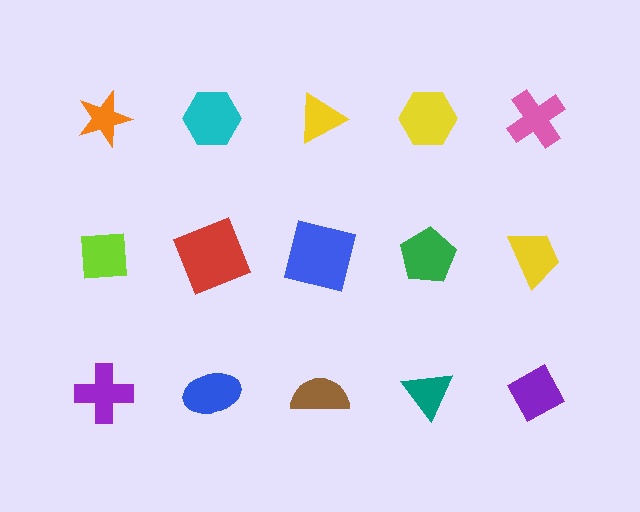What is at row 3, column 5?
A purple diamond.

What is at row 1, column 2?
A cyan hexagon.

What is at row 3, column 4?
A teal triangle.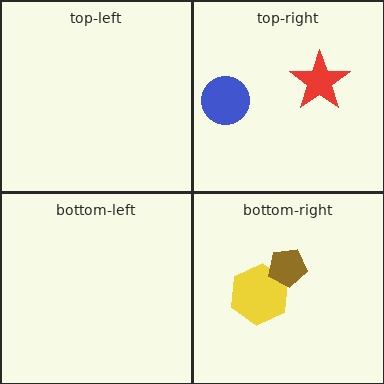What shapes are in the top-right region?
The blue circle, the red star.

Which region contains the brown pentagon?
The bottom-right region.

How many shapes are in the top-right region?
2.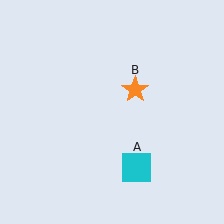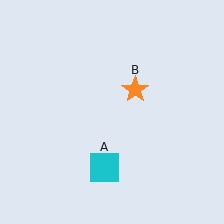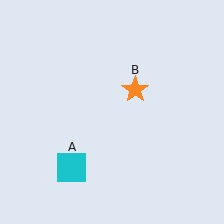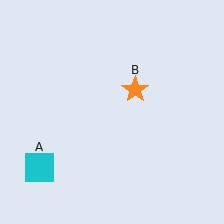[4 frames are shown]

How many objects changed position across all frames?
1 object changed position: cyan square (object A).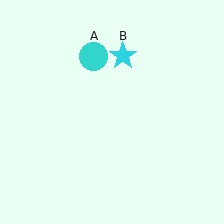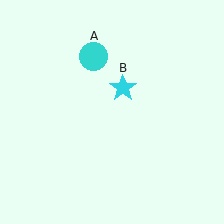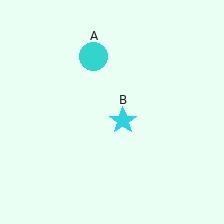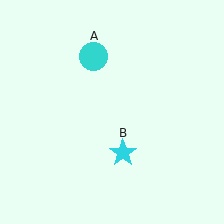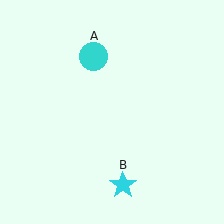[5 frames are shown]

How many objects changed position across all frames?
1 object changed position: cyan star (object B).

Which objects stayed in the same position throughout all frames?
Cyan circle (object A) remained stationary.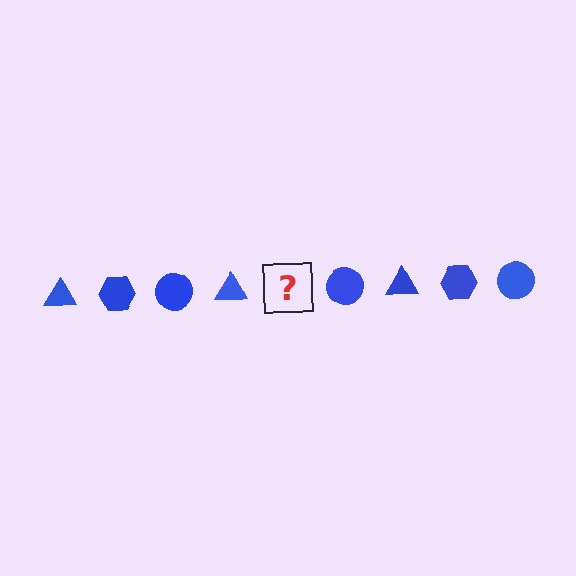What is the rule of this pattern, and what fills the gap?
The rule is that the pattern cycles through triangle, hexagon, circle shapes in blue. The gap should be filled with a blue hexagon.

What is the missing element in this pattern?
The missing element is a blue hexagon.